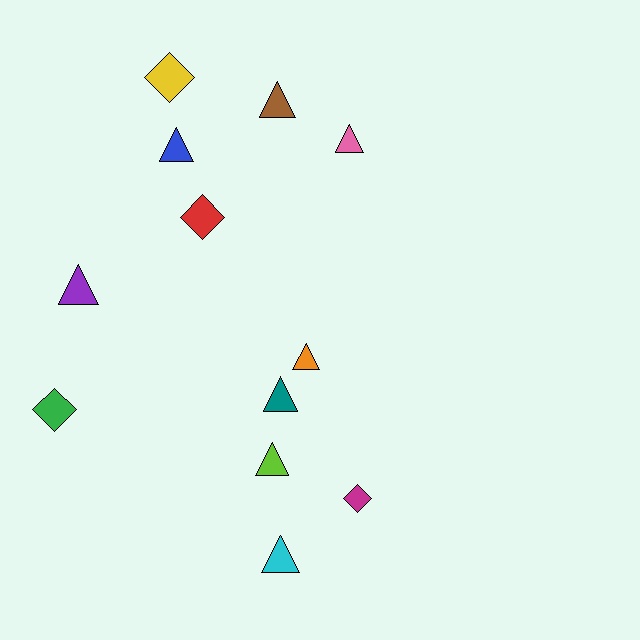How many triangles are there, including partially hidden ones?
There are 8 triangles.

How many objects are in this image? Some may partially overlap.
There are 12 objects.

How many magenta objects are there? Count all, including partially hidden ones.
There is 1 magenta object.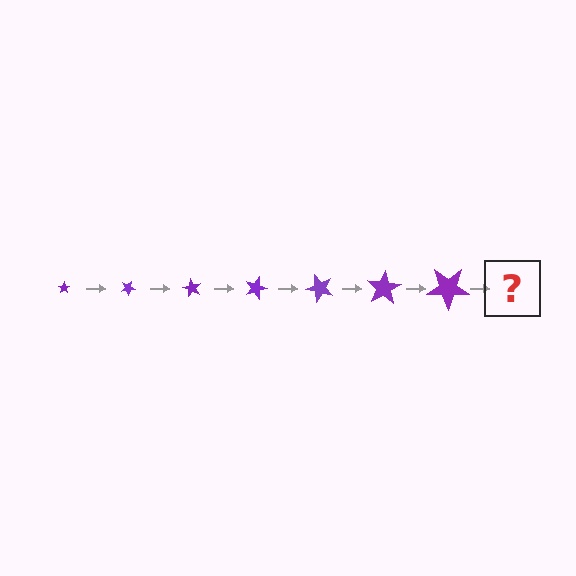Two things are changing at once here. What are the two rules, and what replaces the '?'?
The two rules are that the star grows larger each step and it rotates 30 degrees each step. The '?' should be a star, larger than the previous one and rotated 210 degrees from the start.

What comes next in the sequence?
The next element should be a star, larger than the previous one and rotated 210 degrees from the start.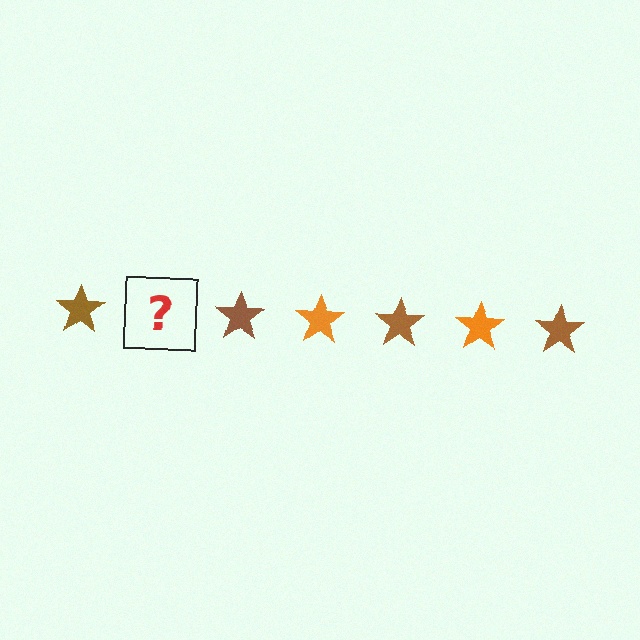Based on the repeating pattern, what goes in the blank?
The blank should be an orange star.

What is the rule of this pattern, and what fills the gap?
The rule is that the pattern cycles through brown, orange stars. The gap should be filled with an orange star.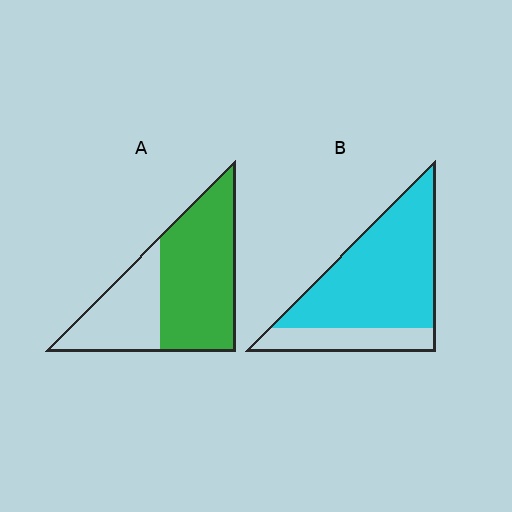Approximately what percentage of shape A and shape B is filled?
A is approximately 65% and B is approximately 75%.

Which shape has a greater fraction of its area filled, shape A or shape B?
Shape B.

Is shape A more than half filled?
Yes.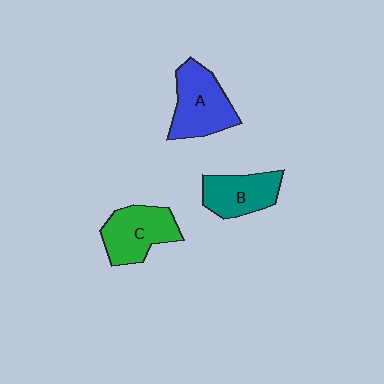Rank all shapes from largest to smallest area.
From largest to smallest: A (blue), C (green), B (teal).